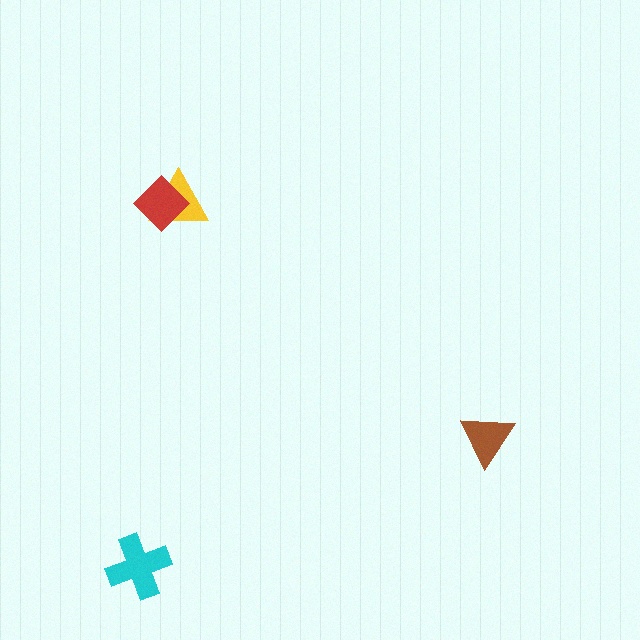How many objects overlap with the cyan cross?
0 objects overlap with the cyan cross.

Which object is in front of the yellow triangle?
The red diamond is in front of the yellow triangle.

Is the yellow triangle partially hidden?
Yes, it is partially covered by another shape.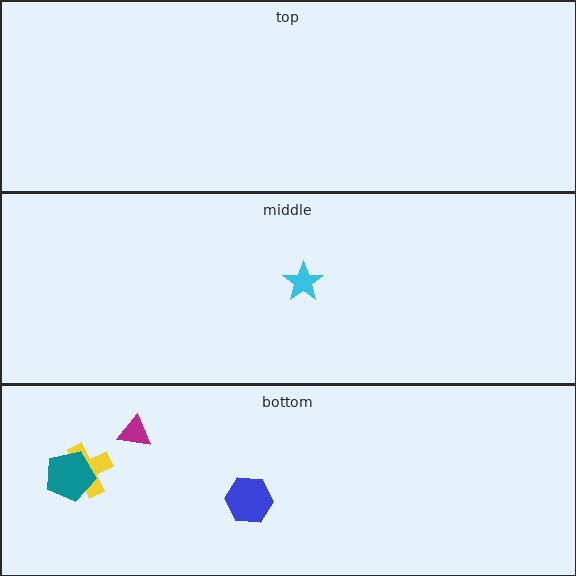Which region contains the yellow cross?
The bottom region.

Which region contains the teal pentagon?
The bottom region.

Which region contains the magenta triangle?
The bottom region.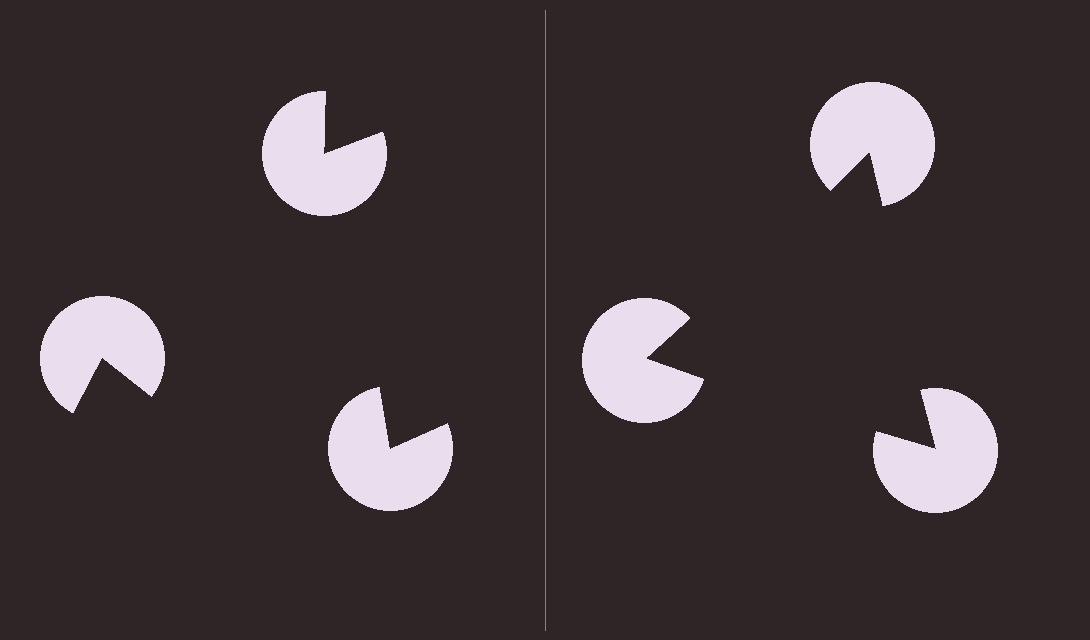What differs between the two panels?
The pac-man discs are positioned identically on both sides; only the wedge orientations differ. On the right they align to a triangle; on the left they are misaligned.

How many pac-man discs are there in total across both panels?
6 — 3 on each side.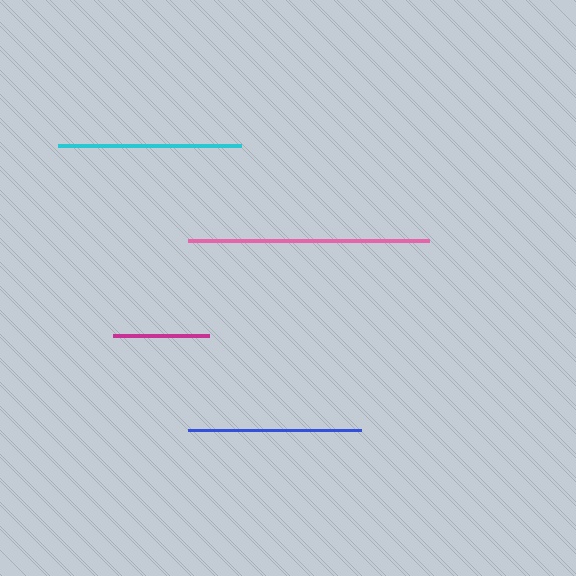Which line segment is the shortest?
The magenta line is the shortest at approximately 96 pixels.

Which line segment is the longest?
The pink line is the longest at approximately 241 pixels.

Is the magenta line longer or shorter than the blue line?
The blue line is longer than the magenta line.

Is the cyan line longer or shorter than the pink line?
The pink line is longer than the cyan line.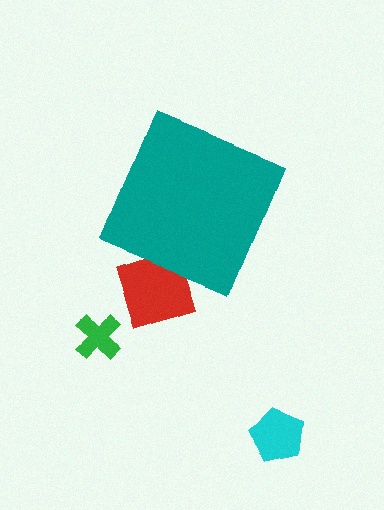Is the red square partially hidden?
Yes, the red square is partially hidden behind the teal diamond.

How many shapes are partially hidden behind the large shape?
1 shape is partially hidden.